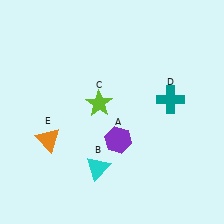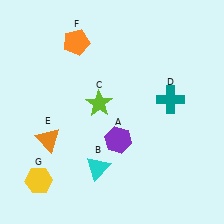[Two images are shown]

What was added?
An orange pentagon (F), a yellow hexagon (G) were added in Image 2.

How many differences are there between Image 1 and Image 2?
There are 2 differences between the two images.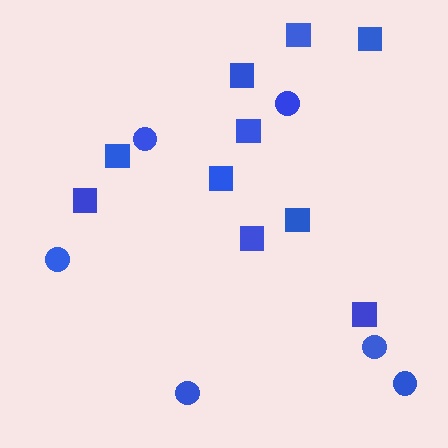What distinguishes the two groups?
There are 2 groups: one group of squares (10) and one group of circles (6).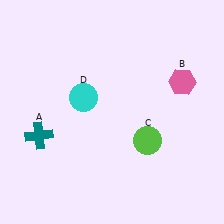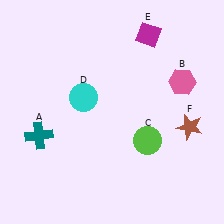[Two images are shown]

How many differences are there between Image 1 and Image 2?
There are 2 differences between the two images.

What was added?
A magenta diamond (E), a brown star (F) were added in Image 2.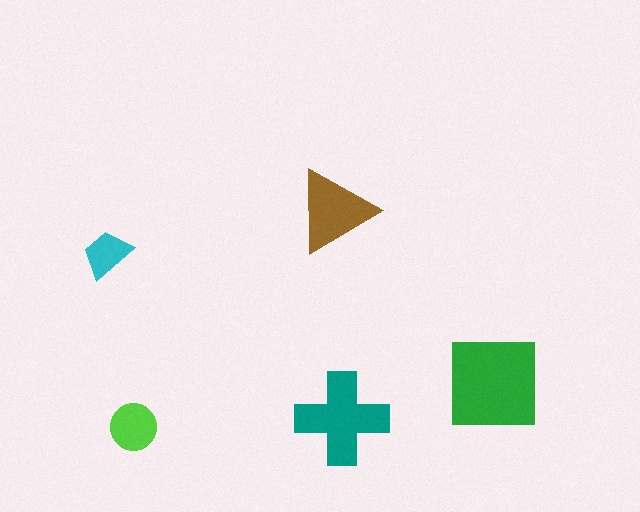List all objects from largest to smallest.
The green square, the teal cross, the brown triangle, the lime circle, the cyan trapezoid.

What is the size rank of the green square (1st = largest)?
1st.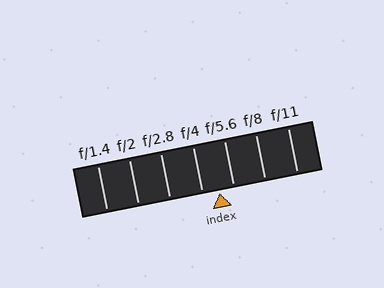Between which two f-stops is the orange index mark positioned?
The index mark is between f/4 and f/5.6.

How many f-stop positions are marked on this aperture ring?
There are 7 f-stop positions marked.